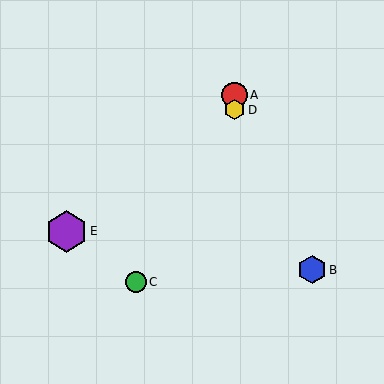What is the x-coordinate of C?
Object C is at x≈136.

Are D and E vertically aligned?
No, D is at x≈234 and E is at x≈66.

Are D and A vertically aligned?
Yes, both are at x≈234.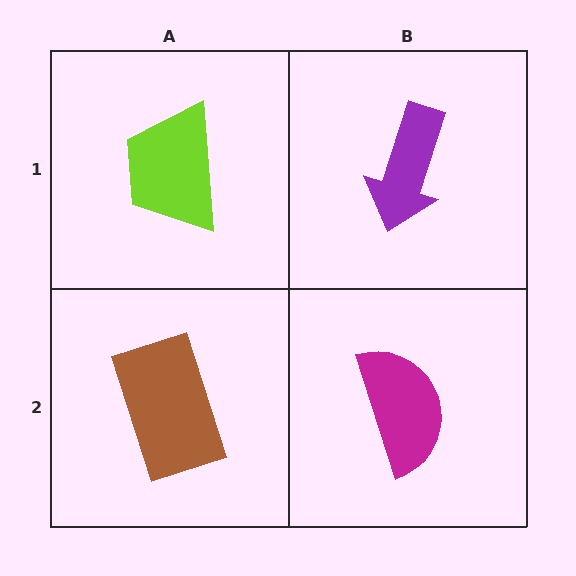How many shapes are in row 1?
2 shapes.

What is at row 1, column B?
A purple arrow.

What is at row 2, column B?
A magenta semicircle.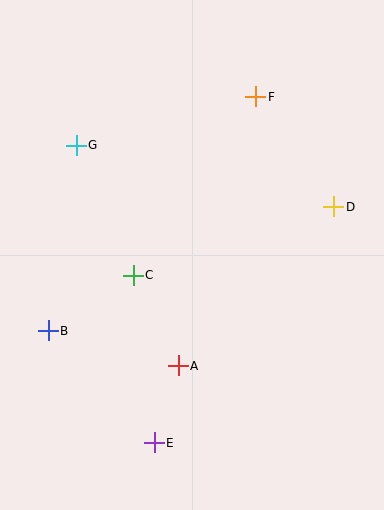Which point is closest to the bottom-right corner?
Point E is closest to the bottom-right corner.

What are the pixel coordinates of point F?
Point F is at (256, 97).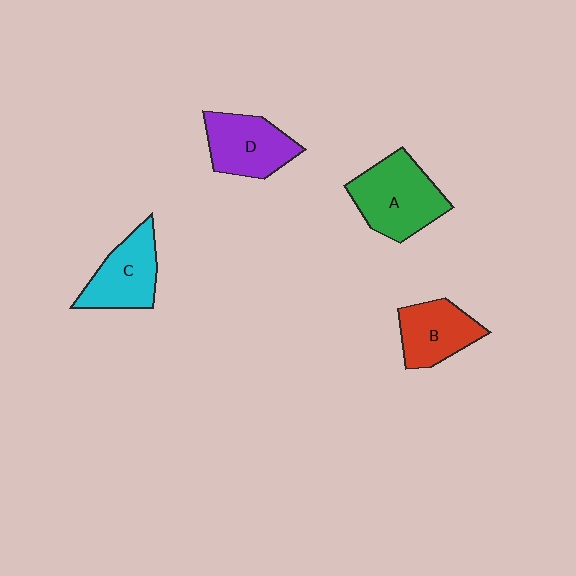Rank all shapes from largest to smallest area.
From largest to smallest: A (green), D (purple), C (cyan), B (red).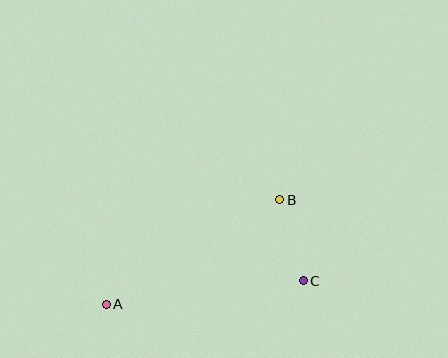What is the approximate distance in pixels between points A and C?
The distance between A and C is approximately 198 pixels.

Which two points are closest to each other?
Points B and C are closest to each other.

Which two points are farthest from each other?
Points A and B are farthest from each other.